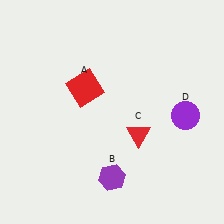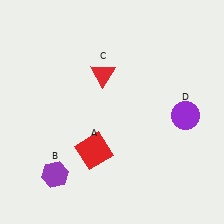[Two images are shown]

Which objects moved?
The objects that moved are: the red square (A), the purple hexagon (B), the red triangle (C).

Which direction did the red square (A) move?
The red square (A) moved down.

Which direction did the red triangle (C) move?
The red triangle (C) moved up.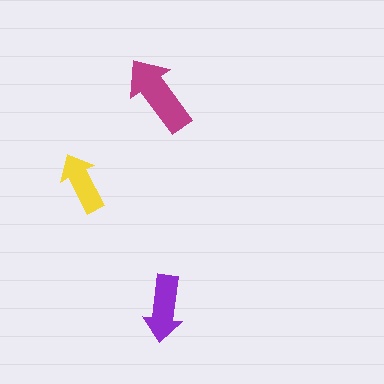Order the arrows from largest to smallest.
the magenta one, the purple one, the yellow one.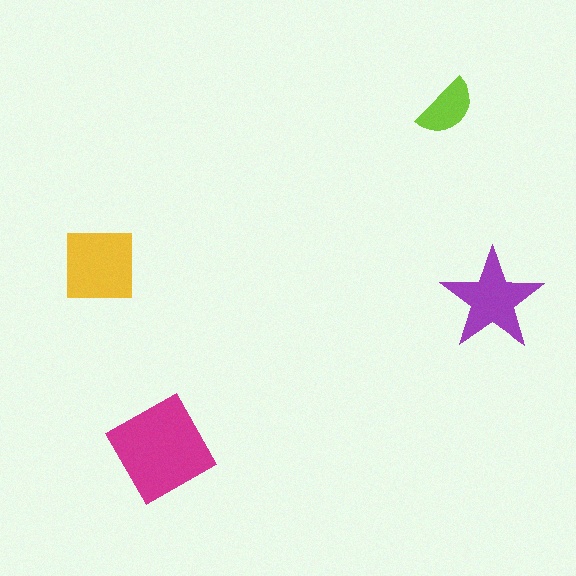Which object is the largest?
The magenta diamond.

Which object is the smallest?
The lime semicircle.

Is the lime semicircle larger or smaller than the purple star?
Smaller.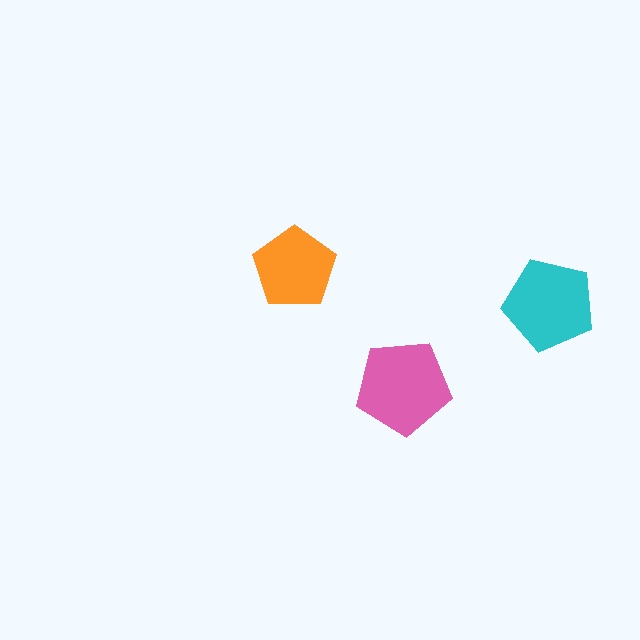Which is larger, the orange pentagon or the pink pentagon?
The pink one.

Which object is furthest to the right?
The cyan pentagon is rightmost.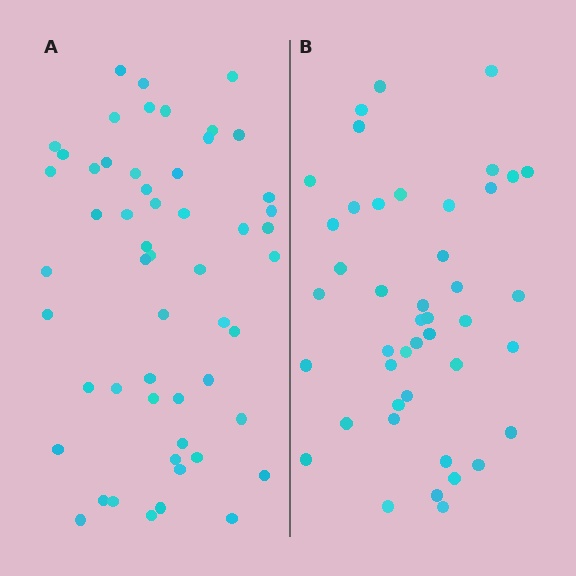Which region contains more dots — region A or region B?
Region A (the left region) has more dots.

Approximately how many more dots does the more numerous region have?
Region A has roughly 10 or so more dots than region B.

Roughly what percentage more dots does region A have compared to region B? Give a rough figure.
About 25% more.